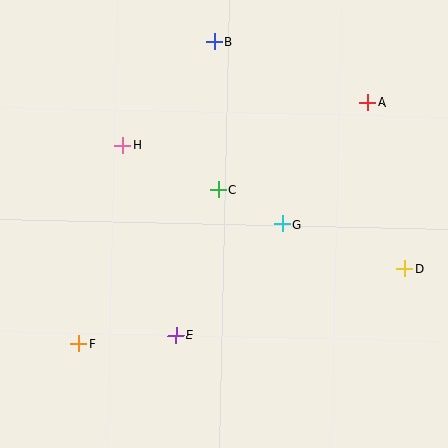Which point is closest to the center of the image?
Point C at (218, 190) is closest to the center.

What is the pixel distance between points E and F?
The distance between E and F is 97 pixels.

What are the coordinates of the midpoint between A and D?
The midpoint between A and D is at (386, 186).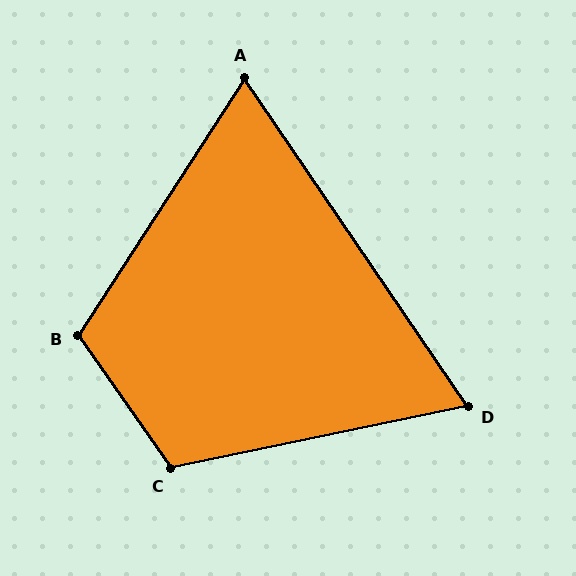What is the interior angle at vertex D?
Approximately 68 degrees (acute).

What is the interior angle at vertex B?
Approximately 112 degrees (obtuse).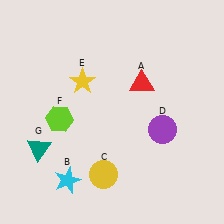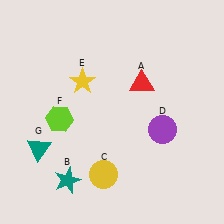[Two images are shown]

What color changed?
The star (B) changed from cyan in Image 1 to teal in Image 2.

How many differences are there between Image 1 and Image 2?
There is 1 difference between the two images.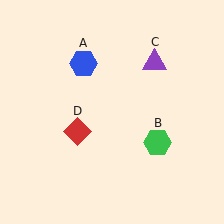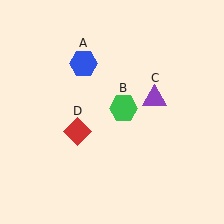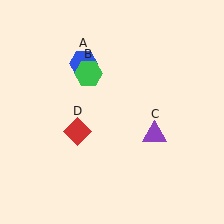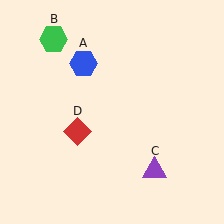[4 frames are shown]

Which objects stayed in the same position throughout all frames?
Blue hexagon (object A) and red diamond (object D) remained stationary.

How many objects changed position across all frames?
2 objects changed position: green hexagon (object B), purple triangle (object C).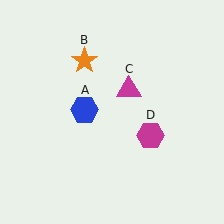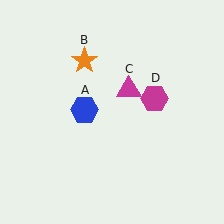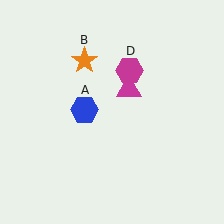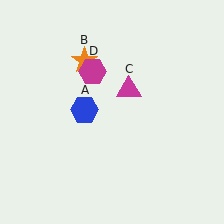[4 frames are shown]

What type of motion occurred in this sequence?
The magenta hexagon (object D) rotated counterclockwise around the center of the scene.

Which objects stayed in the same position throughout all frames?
Blue hexagon (object A) and orange star (object B) and magenta triangle (object C) remained stationary.